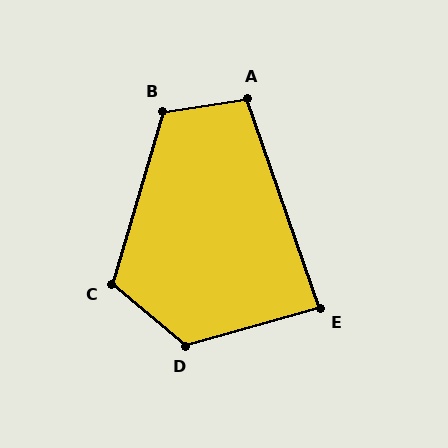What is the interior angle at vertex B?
Approximately 116 degrees (obtuse).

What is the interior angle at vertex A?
Approximately 100 degrees (obtuse).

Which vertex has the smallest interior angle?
E, at approximately 86 degrees.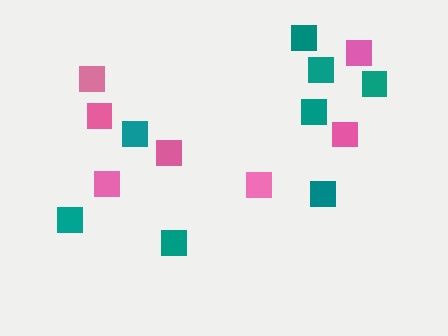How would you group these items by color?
There are 2 groups: one group of teal squares (8) and one group of pink squares (7).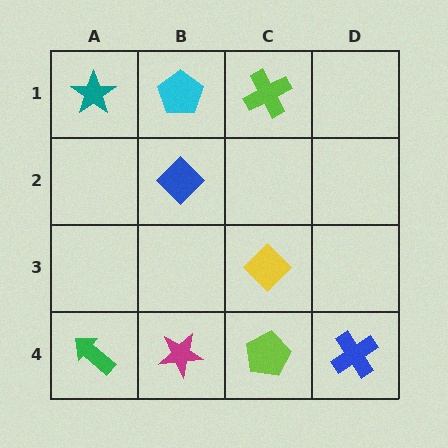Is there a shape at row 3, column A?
No, that cell is empty.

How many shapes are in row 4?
4 shapes.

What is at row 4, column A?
A green arrow.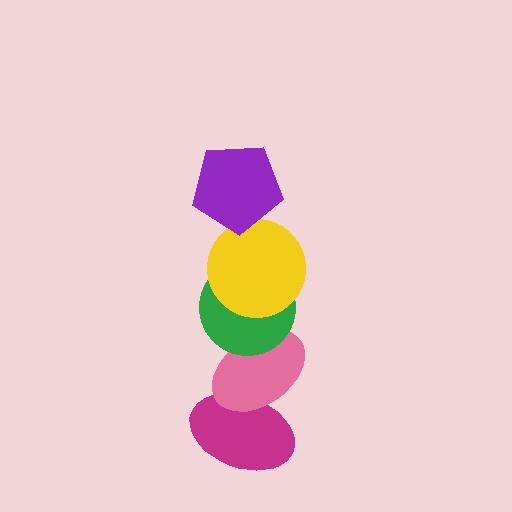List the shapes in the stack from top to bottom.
From top to bottom: the purple pentagon, the yellow circle, the green circle, the pink ellipse, the magenta ellipse.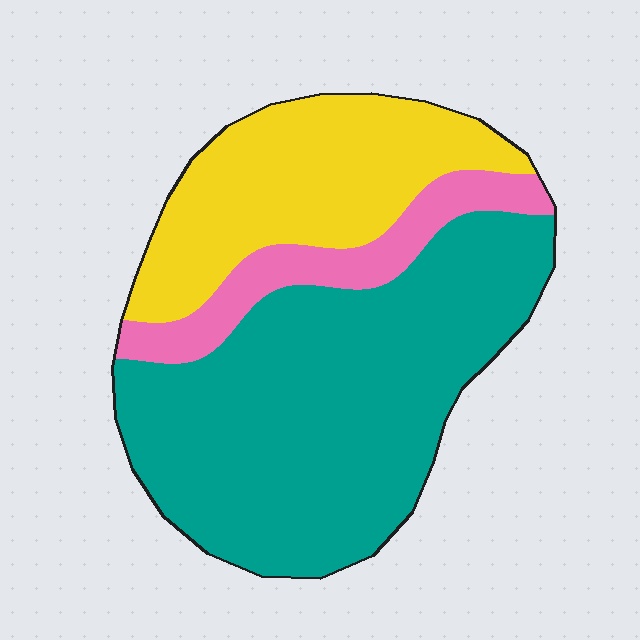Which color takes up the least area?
Pink, at roughly 15%.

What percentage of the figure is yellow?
Yellow takes up between a quarter and a half of the figure.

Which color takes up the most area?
Teal, at roughly 60%.